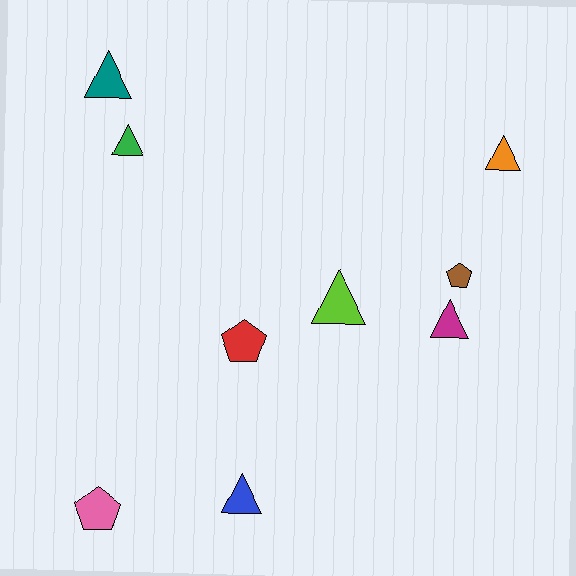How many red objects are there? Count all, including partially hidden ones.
There is 1 red object.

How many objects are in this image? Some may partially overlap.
There are 9 objects.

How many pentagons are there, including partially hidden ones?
There are 3 pentagons.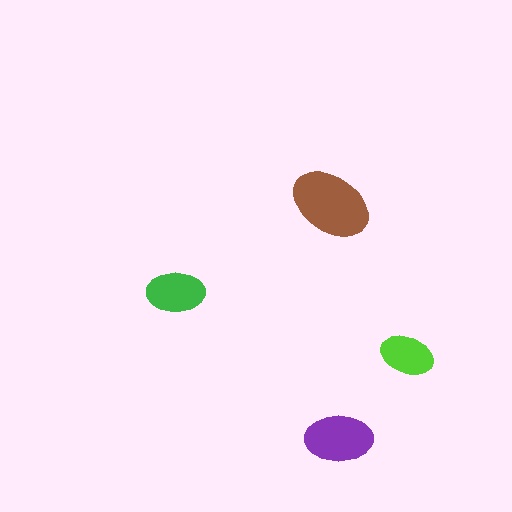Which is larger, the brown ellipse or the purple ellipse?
The brown one.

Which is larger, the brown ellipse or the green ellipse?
The brown one.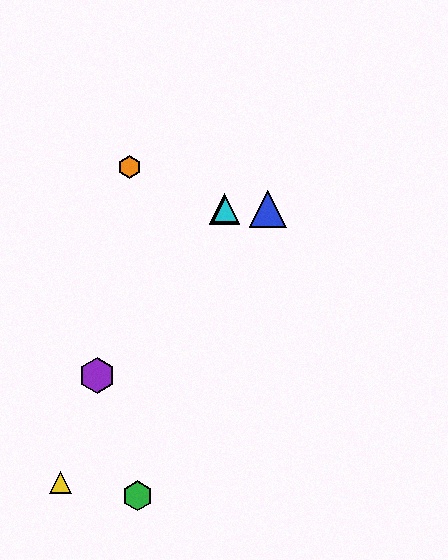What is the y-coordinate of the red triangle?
The red triangle is at y≈209.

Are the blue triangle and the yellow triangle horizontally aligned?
No, the blue triangle is at y≈209 and the yellow triangle is at y≈482.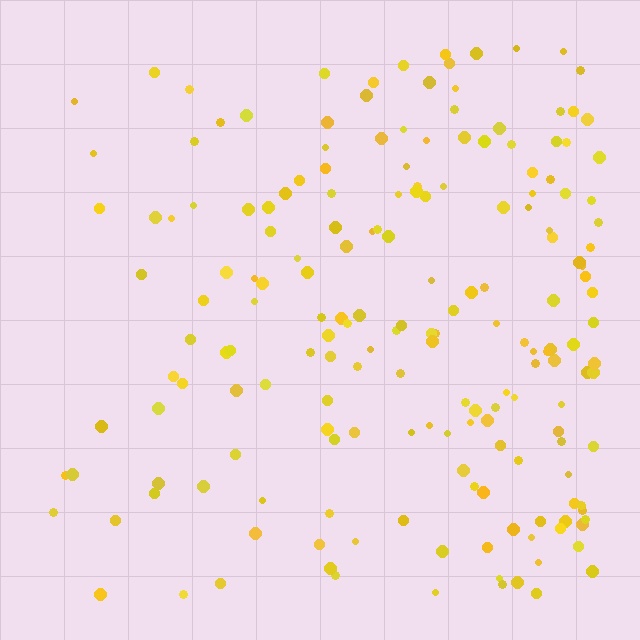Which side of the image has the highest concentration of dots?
The right.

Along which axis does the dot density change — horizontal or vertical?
Horizontal.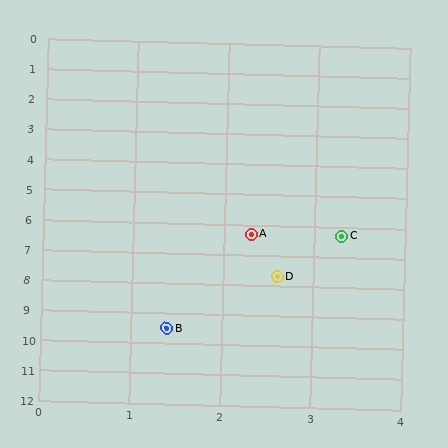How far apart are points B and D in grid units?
Points B and D are about 2.2 grid units apart.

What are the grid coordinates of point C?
Point C is at approximately (3.3, 6.3).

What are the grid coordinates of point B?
Point B is at approximately (1.4, 9.5).